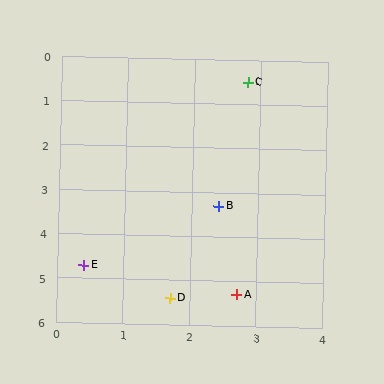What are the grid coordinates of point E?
Point E is at approximately (0.4, 4.7).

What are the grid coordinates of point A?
Point A is at approximately (2.7, 5.3).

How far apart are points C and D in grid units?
Points C and D are about 5.0 grid units apart.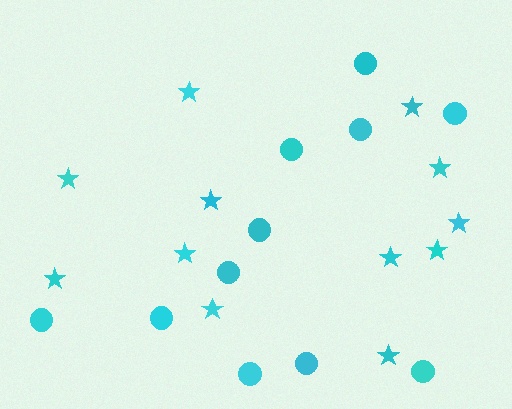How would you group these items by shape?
There are 2 groups: one group of circles (11) and one group of stars (12).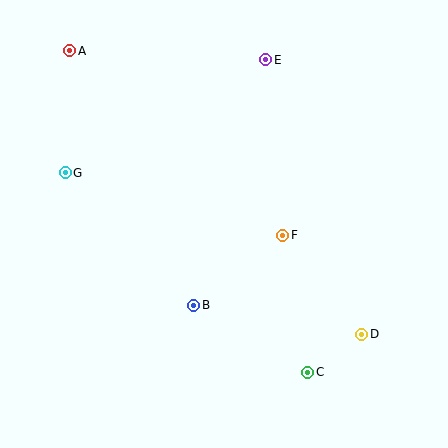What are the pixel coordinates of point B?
Point B is at (194, 305).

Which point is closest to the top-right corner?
Point E is closest to the top-right corner.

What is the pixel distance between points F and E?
The distance between F and E is 176 pixels.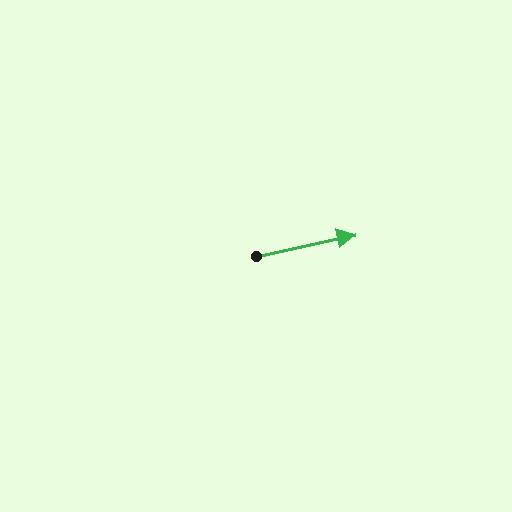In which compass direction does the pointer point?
East.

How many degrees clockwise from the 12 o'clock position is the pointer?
Approximately 78 degrees.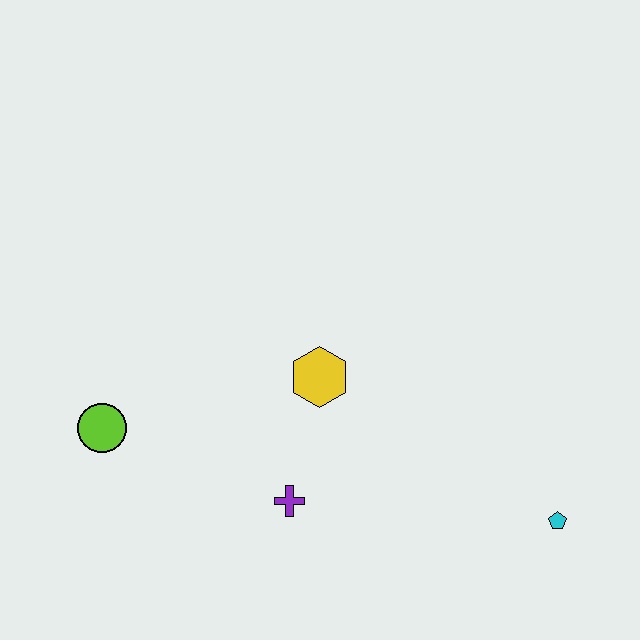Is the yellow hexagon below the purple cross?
No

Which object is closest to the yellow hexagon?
The purple cross is closest to the yellow hexagon.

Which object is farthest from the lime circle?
The cyan pentagon is farthest from the lime circle.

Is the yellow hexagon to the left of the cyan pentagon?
Yes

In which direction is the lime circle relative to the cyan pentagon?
The lime circle is to the left of the cyan pentagon.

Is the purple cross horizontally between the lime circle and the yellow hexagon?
Yes